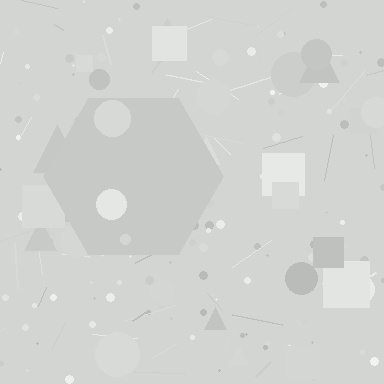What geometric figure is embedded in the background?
A hexagon is embedded in the background.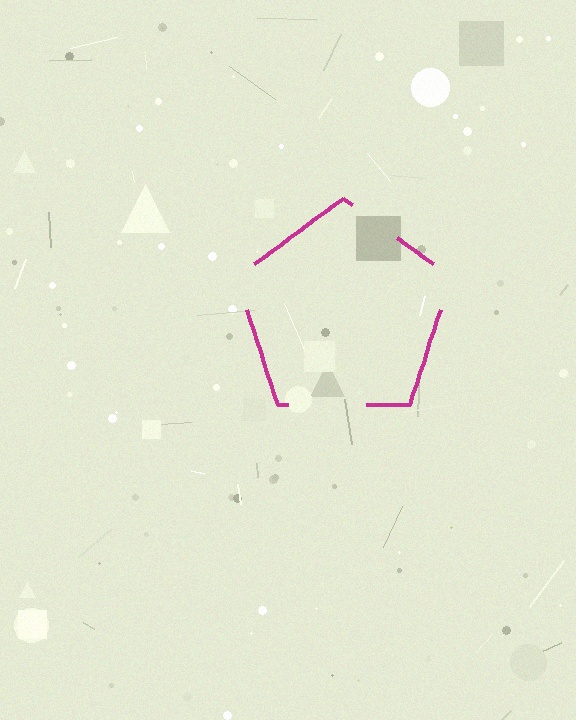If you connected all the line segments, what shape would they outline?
They would outline a pentagon.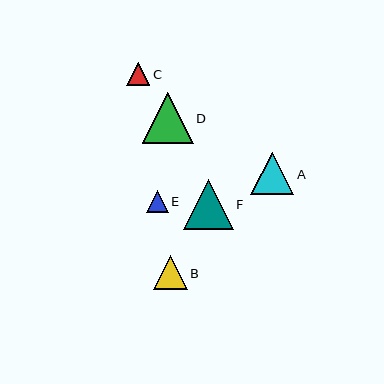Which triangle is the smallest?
Triangle E is the smallest with a size of approximately 22 pixels.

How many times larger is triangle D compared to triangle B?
Triangle D is approximately 1.5 times the size of triangle B.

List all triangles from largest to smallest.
From largest to smallest: D, F, A, B, C, E.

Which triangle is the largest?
Triangle D is the largest with a size of approximately 51 pixels.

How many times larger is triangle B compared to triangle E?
Triangle B is approximately 1.6 times the size of triangle E.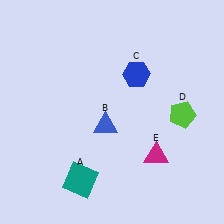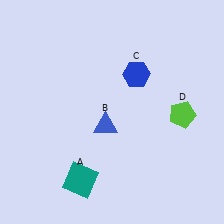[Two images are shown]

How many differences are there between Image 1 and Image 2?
There is 1 difference between the two images.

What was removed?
The magenta triangle (E) was removed in Image 2.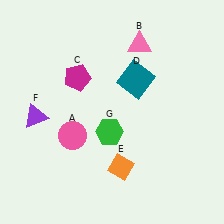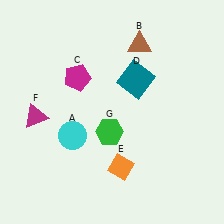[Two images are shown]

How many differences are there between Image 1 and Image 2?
There are 3 differences between the two images.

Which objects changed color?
A changed from pink to cyan. B changed from pink to brown. F changed from purple to magenta.